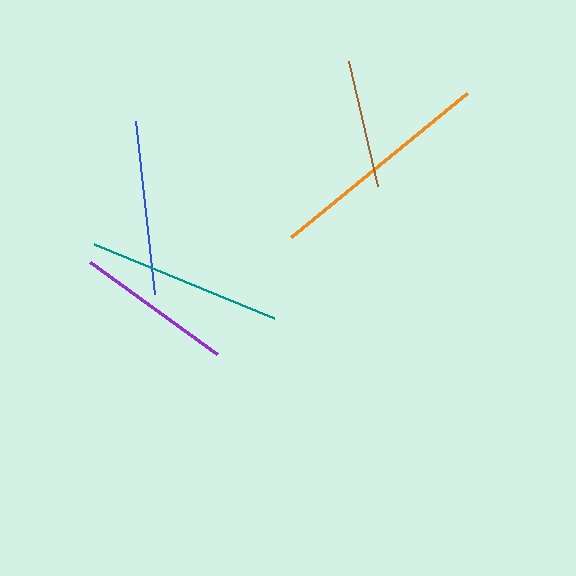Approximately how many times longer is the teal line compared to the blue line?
The teal line is approximately 1.1 times the length of the blue line.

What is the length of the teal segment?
The teal segment is approximately 195 pixels long.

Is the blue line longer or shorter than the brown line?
The blue line is longer than the brown line.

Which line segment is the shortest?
The brown line is the shortest at approximately 129 pixels.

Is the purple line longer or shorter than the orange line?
The orange line is longer than the purple line.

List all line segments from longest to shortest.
From longest to shortest: orange, teal, blue, purple, brown.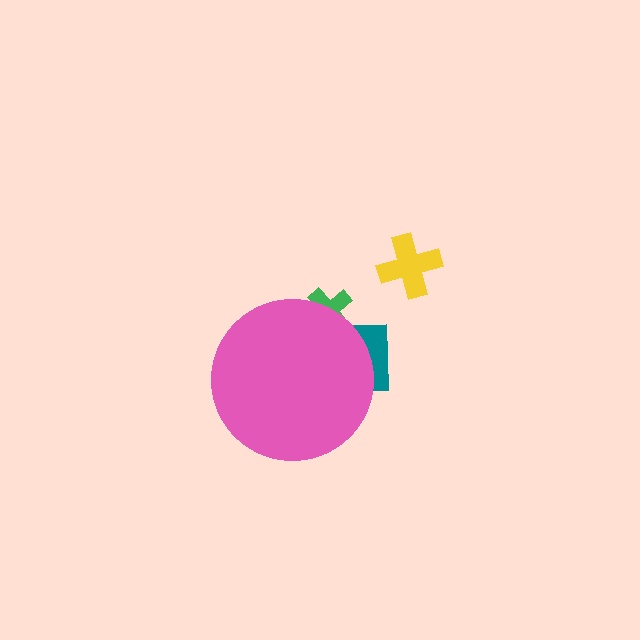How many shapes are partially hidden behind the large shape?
2 shapes are partially hidden.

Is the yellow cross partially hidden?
No, the yellow cross is fully visible.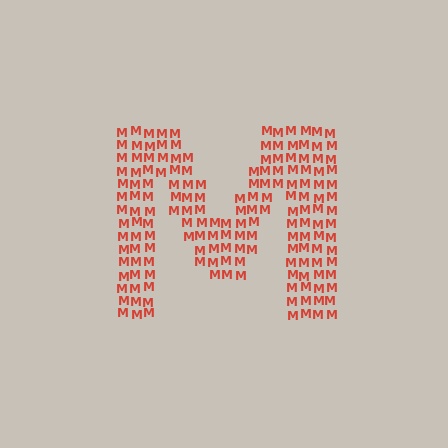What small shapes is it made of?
It is made of small letter M's.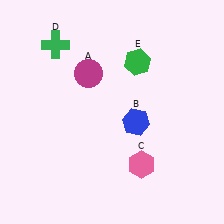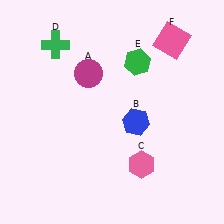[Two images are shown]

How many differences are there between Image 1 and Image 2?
There is 1 difference between the two images.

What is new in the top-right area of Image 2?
A pink square (F) was added in the top-right area of Image 2.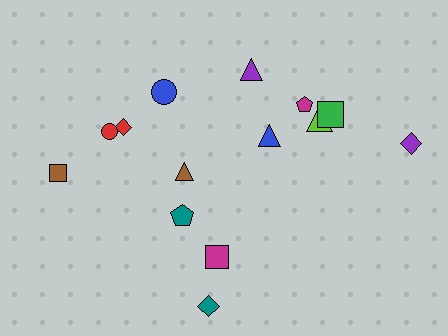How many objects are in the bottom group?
There are 4 objects.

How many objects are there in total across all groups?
There are 15 objects.